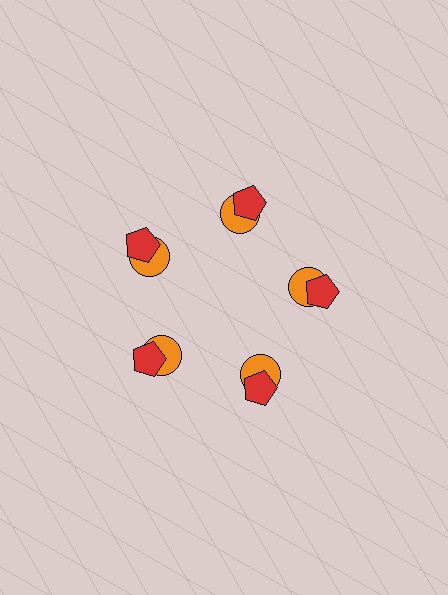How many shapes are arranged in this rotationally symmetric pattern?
There are 10 shapes, arranged in 5 groups of 2.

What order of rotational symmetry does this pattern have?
This pattern has 5-fold rotational symmetry.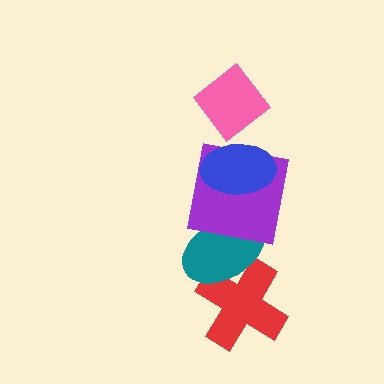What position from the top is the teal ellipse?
The teal ellipse is 4th from the top.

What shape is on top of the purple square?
The blue ellipse is on top of the purple square.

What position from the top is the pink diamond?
The pink diamond is 1st from the top.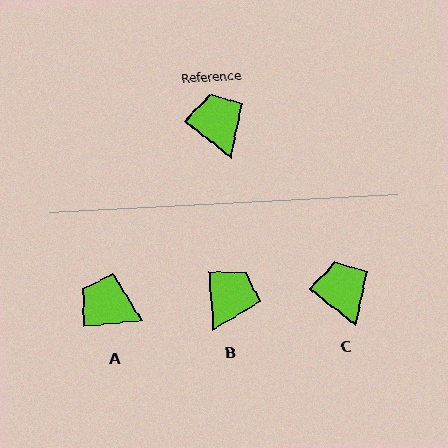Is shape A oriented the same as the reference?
No, it is off by about 44 degrees.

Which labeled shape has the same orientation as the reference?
C.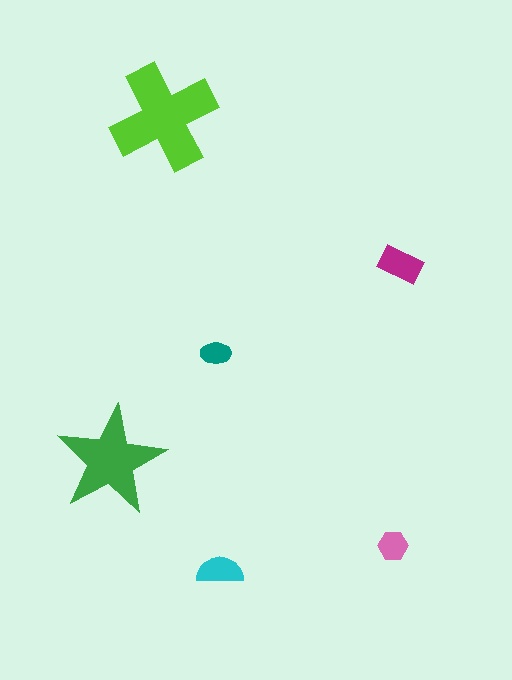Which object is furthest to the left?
The green star is leftmost.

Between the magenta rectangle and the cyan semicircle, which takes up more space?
The magenta rectangle.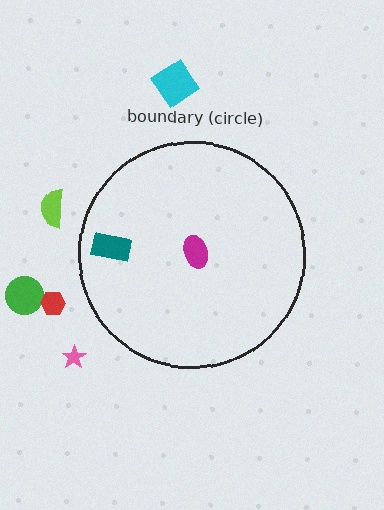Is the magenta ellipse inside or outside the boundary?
Inside.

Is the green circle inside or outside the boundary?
Outside.